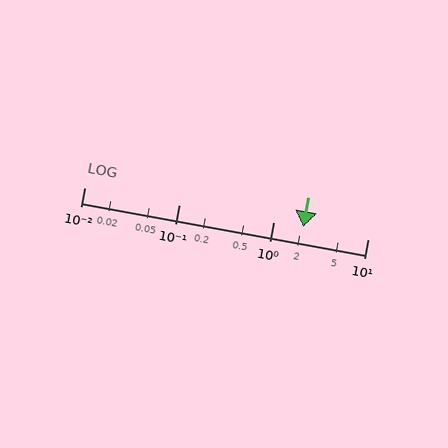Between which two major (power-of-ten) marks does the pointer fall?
The pointer is between 1 and 10.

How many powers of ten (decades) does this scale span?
The scale spans 3 decades, from 0.01 to 10.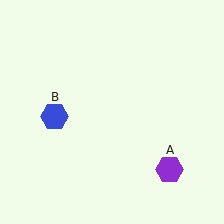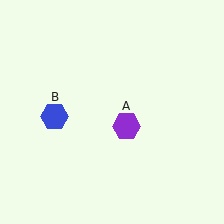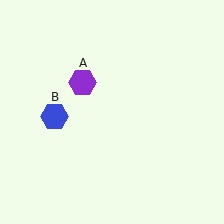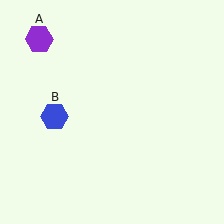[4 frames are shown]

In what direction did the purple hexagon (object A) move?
The purple hexagon (object A) moved up and to the left.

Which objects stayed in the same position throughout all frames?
Blue hexagon (object B) remained stationary.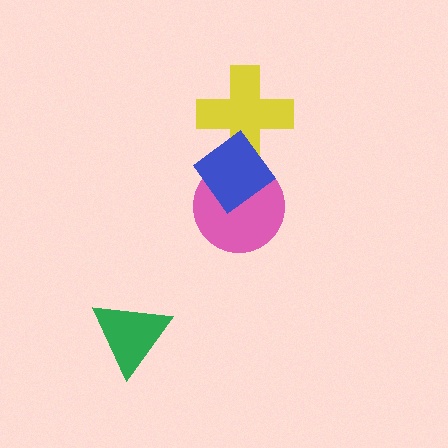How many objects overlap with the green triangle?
0 objects overlap with the green triangle.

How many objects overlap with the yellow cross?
1 object overlaps with the yellow cross.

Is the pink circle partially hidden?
Yes, it is partially covered by another shape.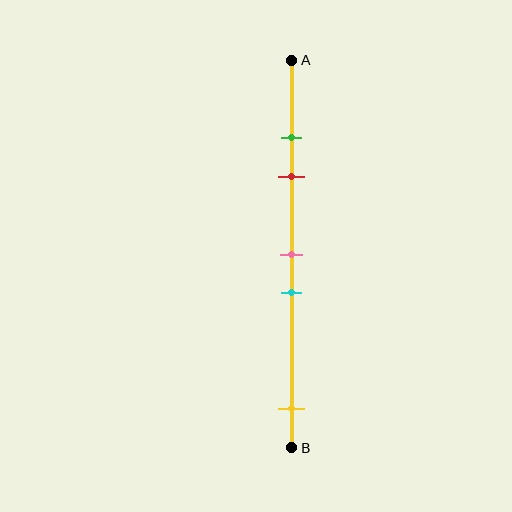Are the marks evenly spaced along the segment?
No, the marks are not evenly spaced.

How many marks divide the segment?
There are 5 marks dividing the segment.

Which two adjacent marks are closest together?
The green and red marks are the closest adjacent pair.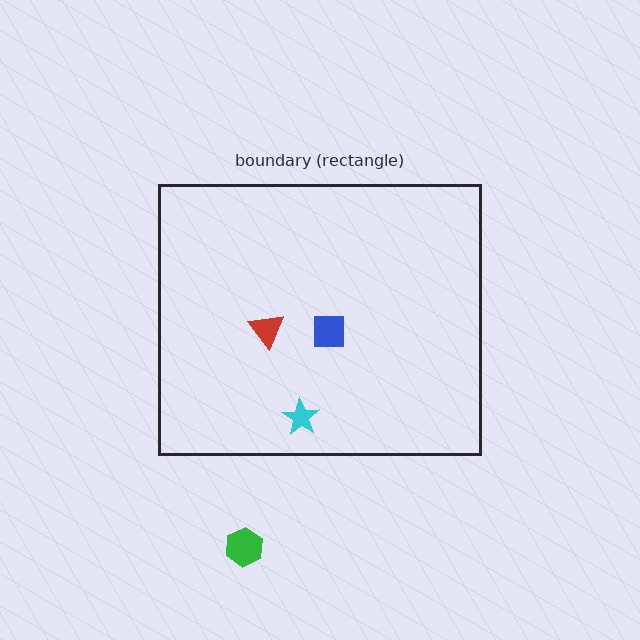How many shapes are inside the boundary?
3 inside, 1 outside.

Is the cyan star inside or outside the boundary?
Inside.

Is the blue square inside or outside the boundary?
Inside.